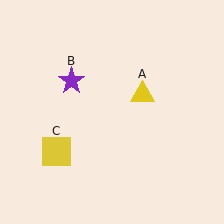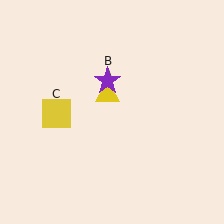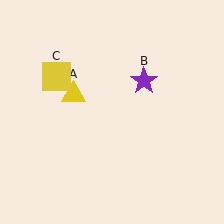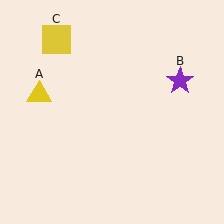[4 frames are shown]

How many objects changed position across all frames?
3 objects changed position: yellow triangle (object A), purple star (object B), yellow square (object C).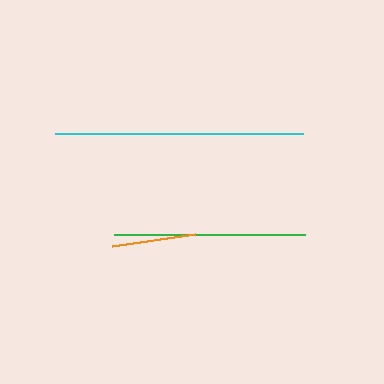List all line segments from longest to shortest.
From longest to shortest: cyan, green, orange.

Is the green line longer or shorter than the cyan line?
The cyan line is longer than the green line.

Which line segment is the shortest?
The orange line is the shortest at approximately 85 pixels.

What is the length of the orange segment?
The orange segment is approximately 85 pixels long.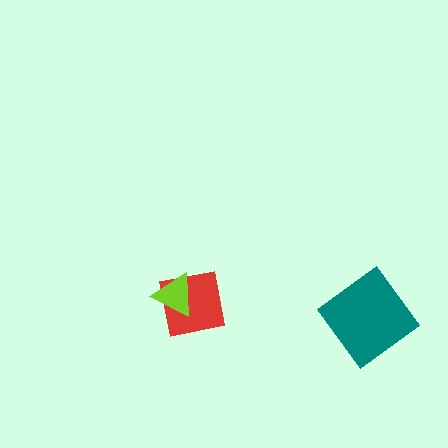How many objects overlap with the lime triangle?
1 object overlaps with the lime triangle.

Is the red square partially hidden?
Yes, it is partially covered by another shape.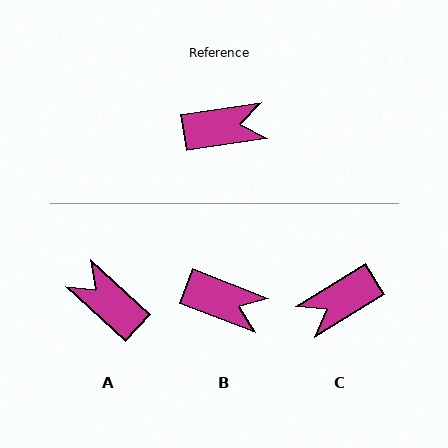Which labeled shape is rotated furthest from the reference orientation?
C, about 157 degrees away.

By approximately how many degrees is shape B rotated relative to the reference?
Approximately 29 degrees clockwise.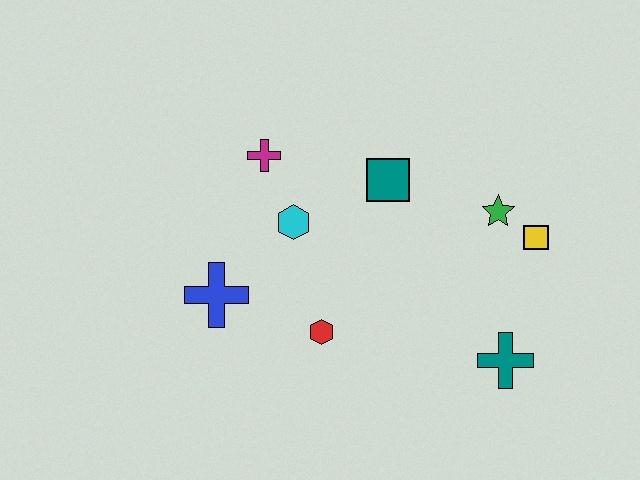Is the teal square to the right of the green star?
No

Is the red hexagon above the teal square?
No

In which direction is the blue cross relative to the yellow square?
The blue cross is to the left of the yellow square.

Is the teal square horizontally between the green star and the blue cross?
Yes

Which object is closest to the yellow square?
The green star is closest to the yellow square.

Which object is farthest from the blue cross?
The yellow square is farthest from the blue cross.